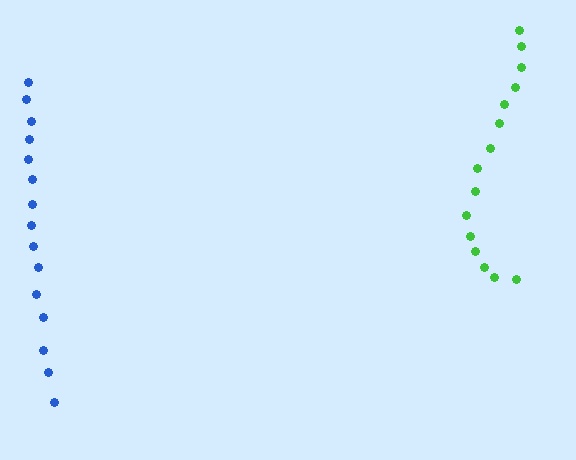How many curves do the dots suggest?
There are 2 distinct paths.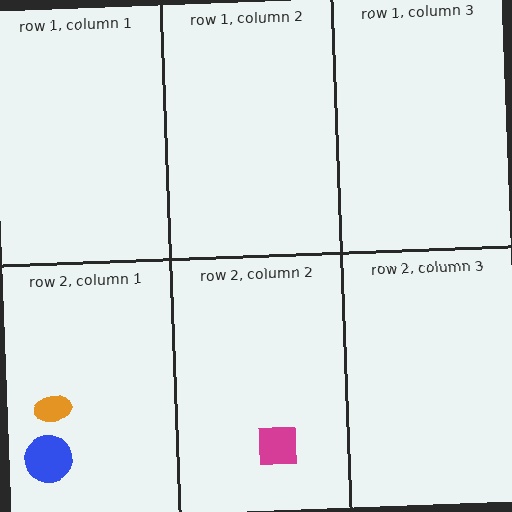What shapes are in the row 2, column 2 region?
The magenta square.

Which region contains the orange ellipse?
The row 2, column 1 region.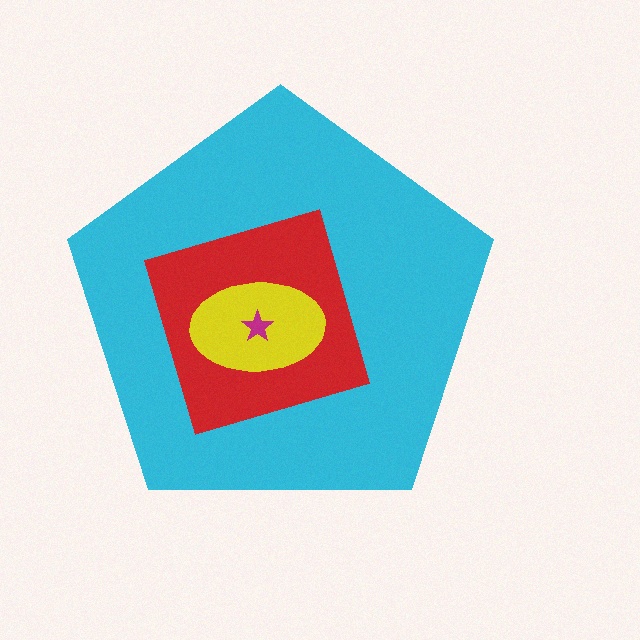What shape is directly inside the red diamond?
The yellow ellipse.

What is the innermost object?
The magenta star.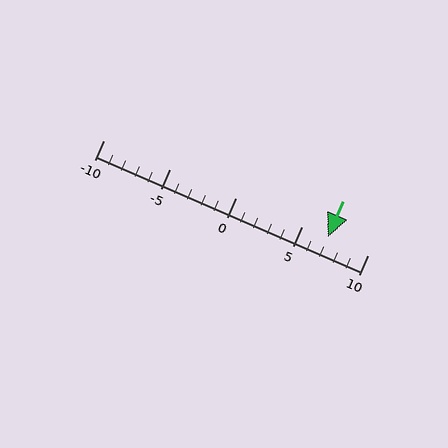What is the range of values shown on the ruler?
The ruler shows values from -10 to 10.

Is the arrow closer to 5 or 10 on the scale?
The arrow is closer to 5.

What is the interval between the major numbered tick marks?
The major tick marks are spaced 5 units apart.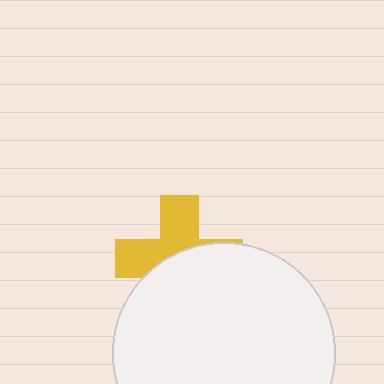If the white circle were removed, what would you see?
You would see the complete yellow cross.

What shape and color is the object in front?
The object in front is a white circle.